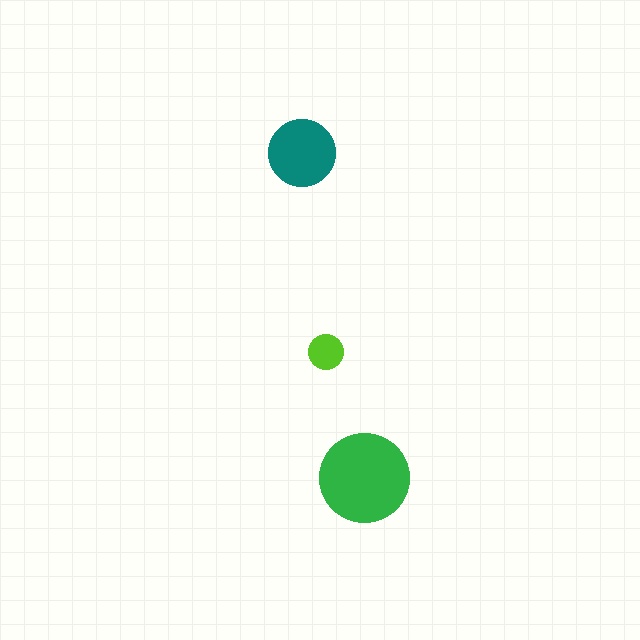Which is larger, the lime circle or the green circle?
The green one.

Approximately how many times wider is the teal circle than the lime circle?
About 2 times wider.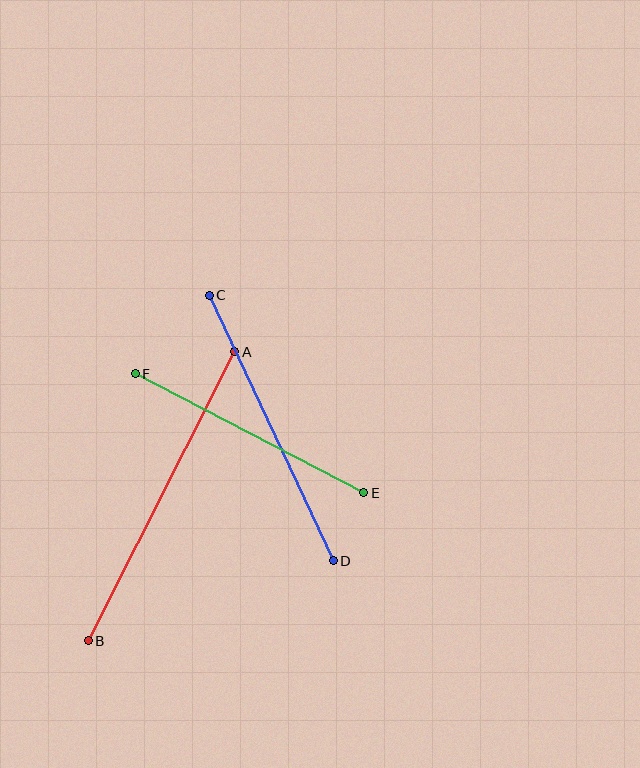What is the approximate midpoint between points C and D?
The midpoint is at approximately (271, 428) pixels.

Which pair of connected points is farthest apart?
Points A and B are farthest apart.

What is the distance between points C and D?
The distance is approximately 293 pixels.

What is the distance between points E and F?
The distance is approximately 257 pixels.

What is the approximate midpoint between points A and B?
The midpoint is at approximately (162, 496) pixels.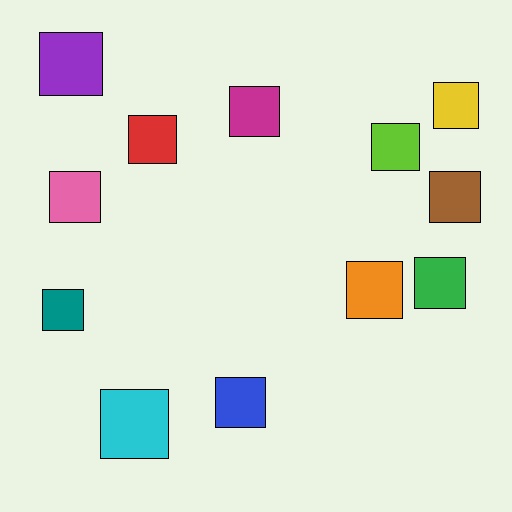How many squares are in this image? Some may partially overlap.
There are 12 squares.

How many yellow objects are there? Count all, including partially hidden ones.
There is 1 yellow object.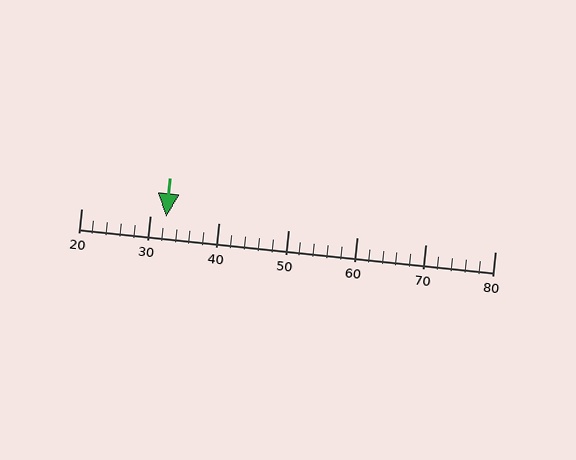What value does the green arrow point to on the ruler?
The green arrow points to approximately 32.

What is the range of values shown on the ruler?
The ruler shows values from 20 to 80.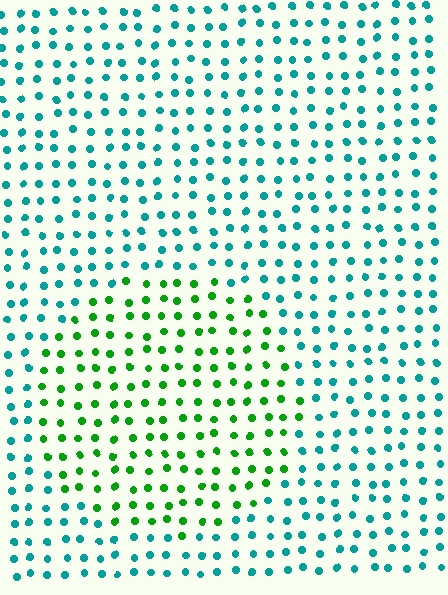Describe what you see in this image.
The image is filled with small teal elements in a uniform arrangement. A circle-shaped region is visible where the elements are tinted to a slightly different hue, forming a subtle color boundary.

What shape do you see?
I see a circle.